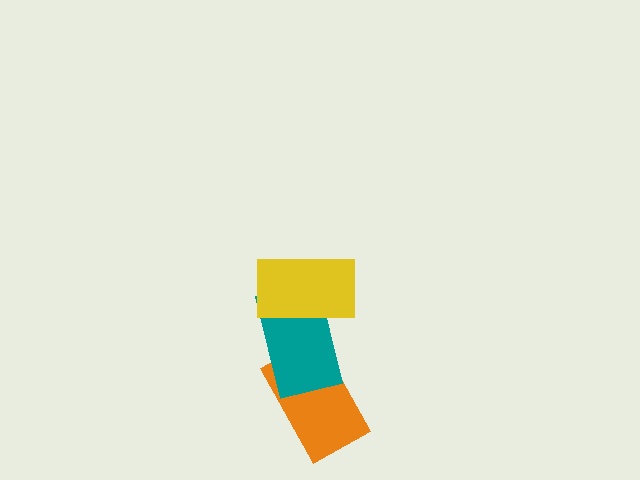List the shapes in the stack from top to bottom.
From top to bottom: the yellow rectangle, the teal rectangle, the orange rectangle.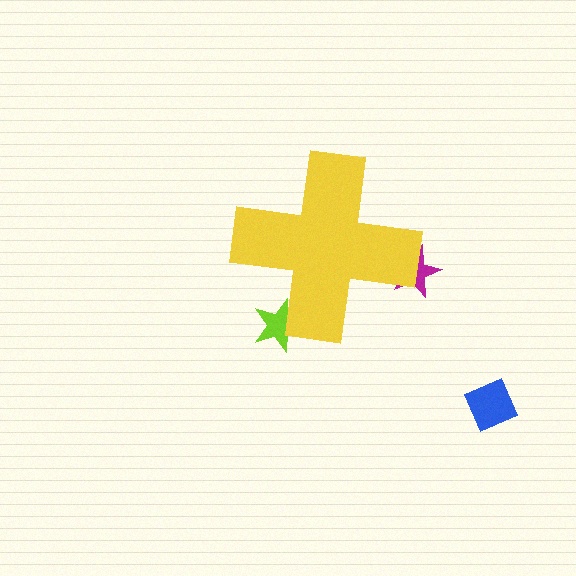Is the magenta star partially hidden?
Yes, the magenta star is partially hidden behind the yellow cross.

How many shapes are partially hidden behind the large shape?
2 shapes are partially hidden.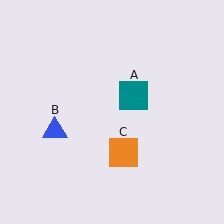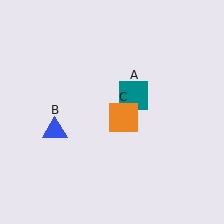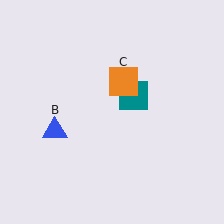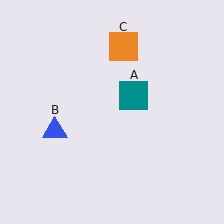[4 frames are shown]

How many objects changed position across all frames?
1 object changed position: orange square (object C).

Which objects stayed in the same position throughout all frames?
Teal square (object A) and blue triangle (object B) remained stationary.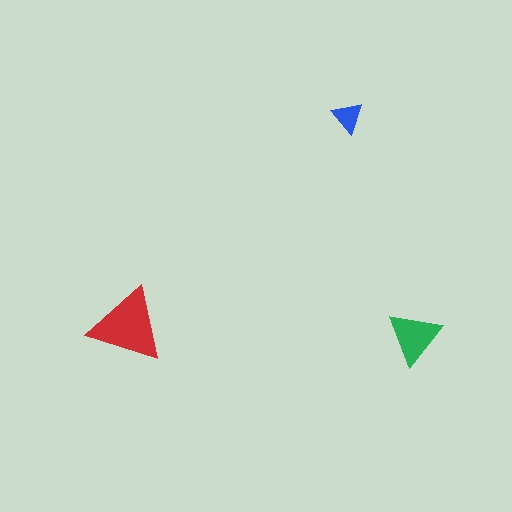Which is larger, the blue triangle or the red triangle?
The red one.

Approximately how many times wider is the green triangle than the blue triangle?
About 1.5 times wider.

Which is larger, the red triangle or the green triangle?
The red one.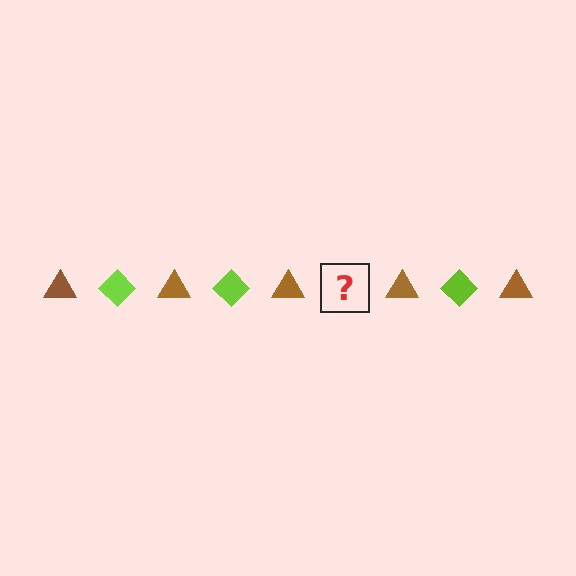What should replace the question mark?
The question mark should be replaced with a lime diamond.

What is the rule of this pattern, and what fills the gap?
The rule is that the pattern alternates between brown triangle and lime diamond. The gap should be filled with a lime diamond.